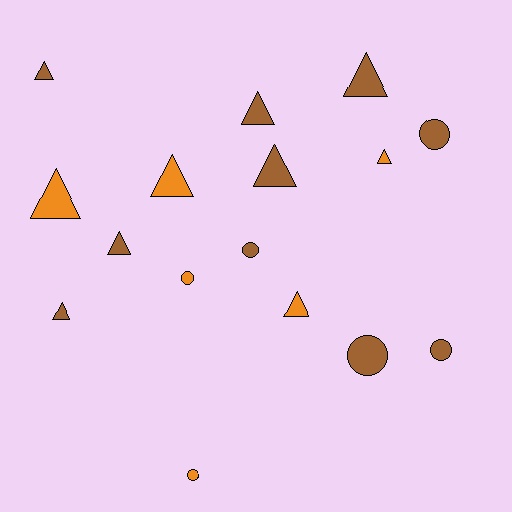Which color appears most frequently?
Brown, with 10 objects.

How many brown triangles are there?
There are 6 brown triangles.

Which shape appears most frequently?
Triangle, with 10 objects.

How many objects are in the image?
There are 16 objects.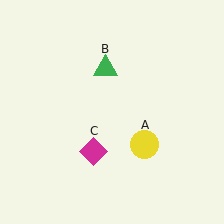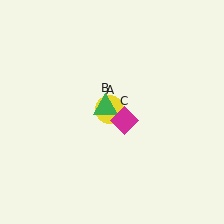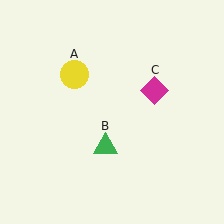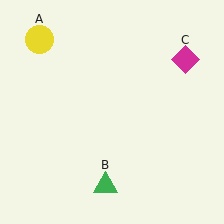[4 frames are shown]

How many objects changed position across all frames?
3 objects changed position: yellow circle (object A), green triangle (object B), magenta diamond (object C).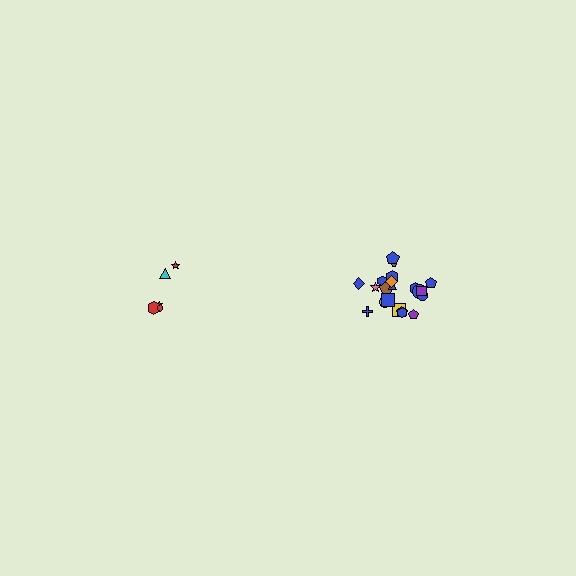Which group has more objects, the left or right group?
The right group.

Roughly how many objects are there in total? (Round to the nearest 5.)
Roughly 25 objects in total.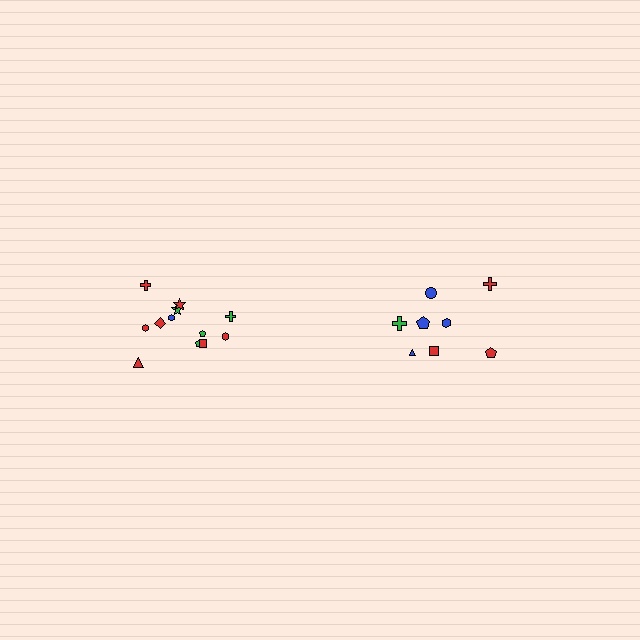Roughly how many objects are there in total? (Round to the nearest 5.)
Roughly 20 objects in total.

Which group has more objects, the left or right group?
The left group.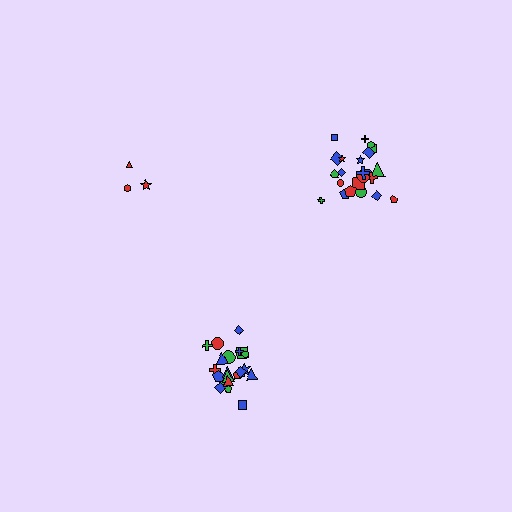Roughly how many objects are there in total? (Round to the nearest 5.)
Roughly 50 objects in total.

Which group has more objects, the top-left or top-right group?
The top-right group.